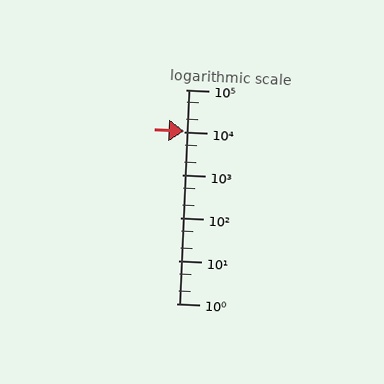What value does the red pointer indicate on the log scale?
The pointer indicates approximately 11000.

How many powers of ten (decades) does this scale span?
The scale spans 5 decades, from 1 to 100000.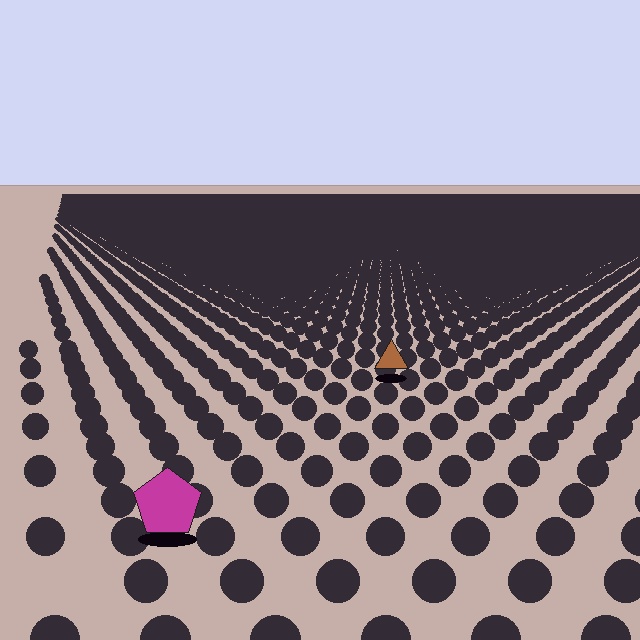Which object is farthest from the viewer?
The brown triangle is farthest from the viewer. It appears smaller and the ground texture around it is denser.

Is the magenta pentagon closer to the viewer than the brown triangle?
Yes. The magenta pentagon is closer — you can tell from the texture gradient: the ground texture is coarser near it.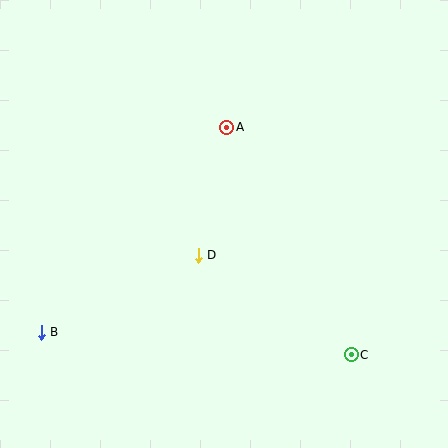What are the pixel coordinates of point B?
Point B is at (41, 332).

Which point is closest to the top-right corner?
Point A is closest to the top-right corner.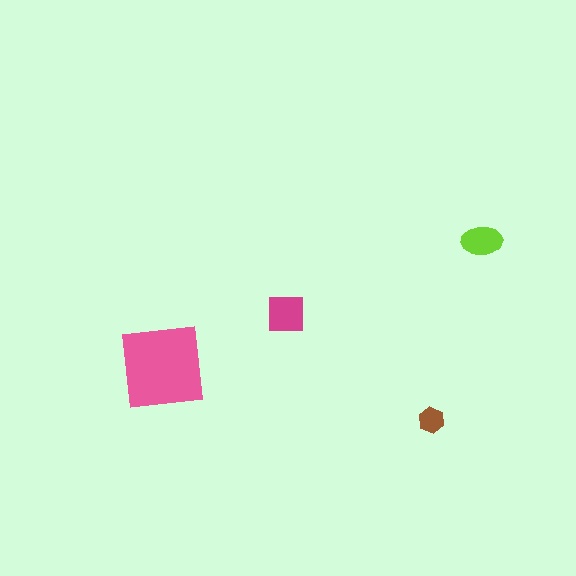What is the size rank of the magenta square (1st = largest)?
2nd.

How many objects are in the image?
There are 4 objects in the image.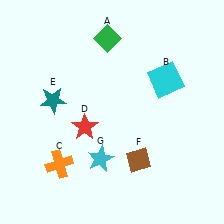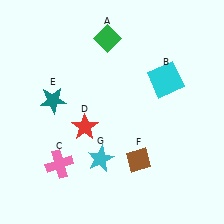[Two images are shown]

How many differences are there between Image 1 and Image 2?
There is 1 difference between the two images.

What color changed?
The cross (C) changed from orange in Image 1 to pink in Image 2.